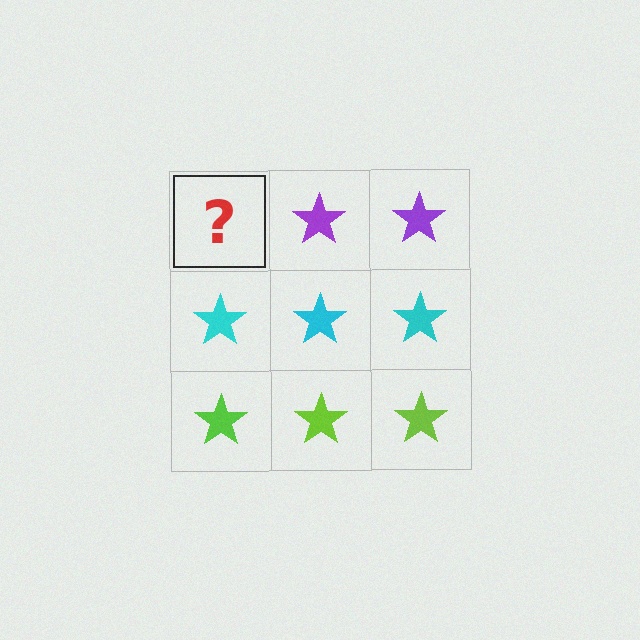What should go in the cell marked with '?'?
The missing cell should contain a purple star.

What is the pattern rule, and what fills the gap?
The rule is that each row has a consistent color. The gap should be filled with a purple star.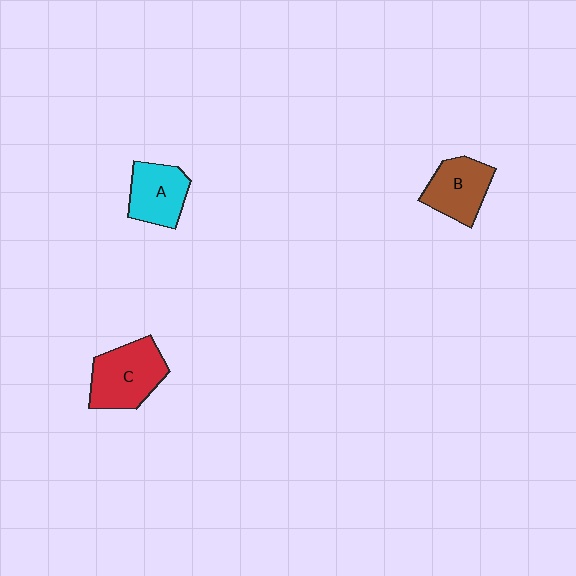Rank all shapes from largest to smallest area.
From largest to smallest: C (red), B (brown), A (cyan).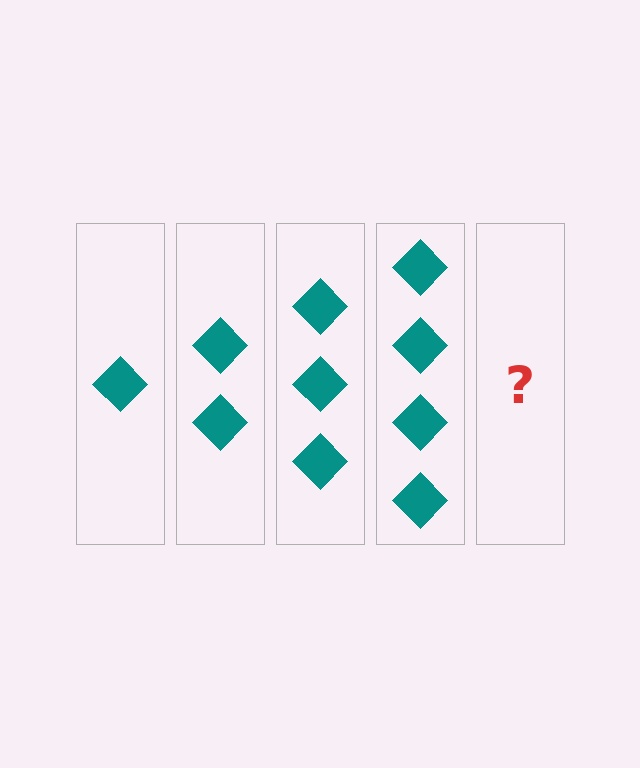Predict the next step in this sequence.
The next step is 5 diamonds.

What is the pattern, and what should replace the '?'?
The pattern is that each step adds one more diamond. The '?' should be 5 diamonds.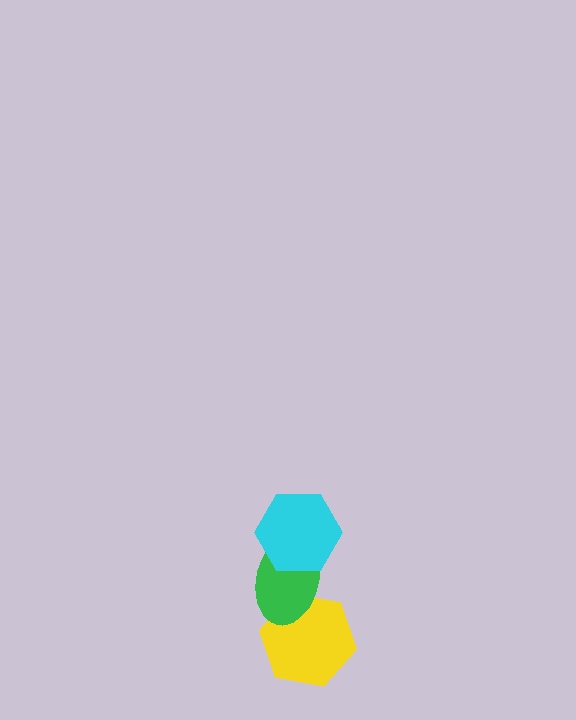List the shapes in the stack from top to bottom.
From top to bottom: the cyan hexagon, the green ellipse, the yellow hexagon.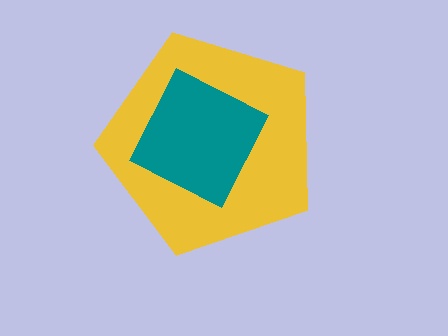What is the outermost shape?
The yellow pentagon.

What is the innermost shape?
The teal square.